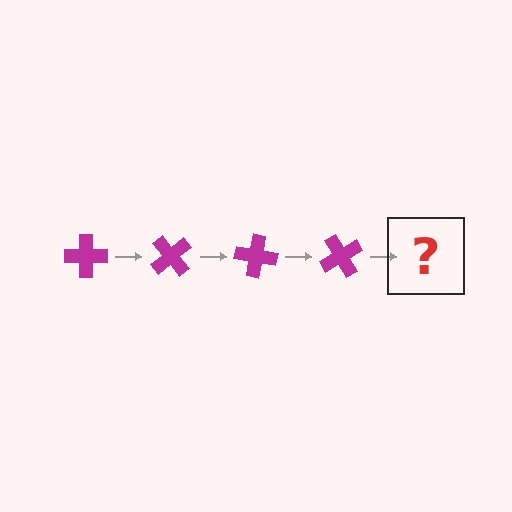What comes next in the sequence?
The next element should be a magenta cross rotated 200 degrees.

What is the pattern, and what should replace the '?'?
The pattern is that the cross rotates 50 degrees each step. The '?' should be a magenta cross rotated 200 degrees.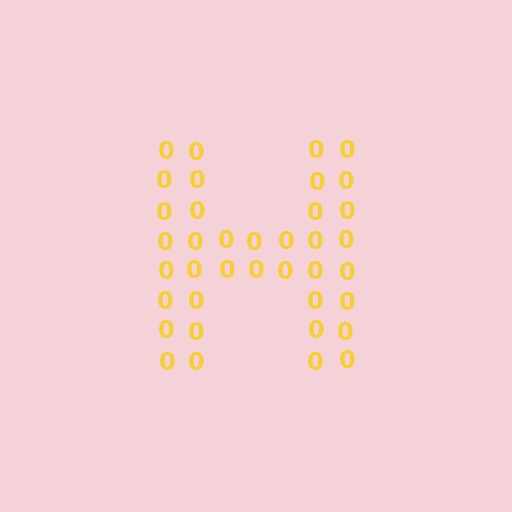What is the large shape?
The large shape is the letter H.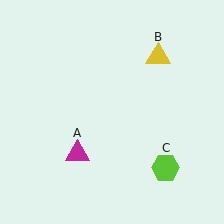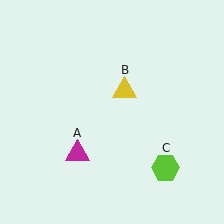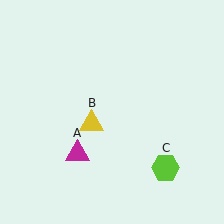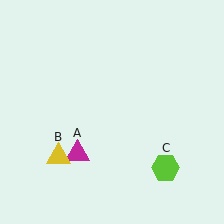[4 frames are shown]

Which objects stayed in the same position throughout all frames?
Magenta triangle (object A) and lime hexagon (object C) remained stationary.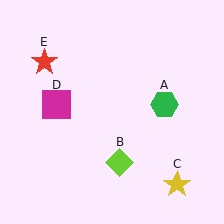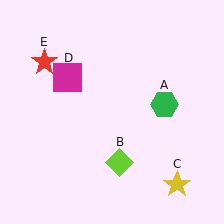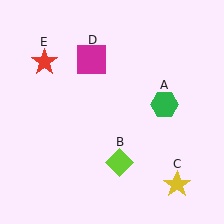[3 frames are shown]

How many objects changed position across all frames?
1 object changed position: magenta square (object D).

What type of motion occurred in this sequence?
The magenta square (object D) rotated clockwise around the center of the scene.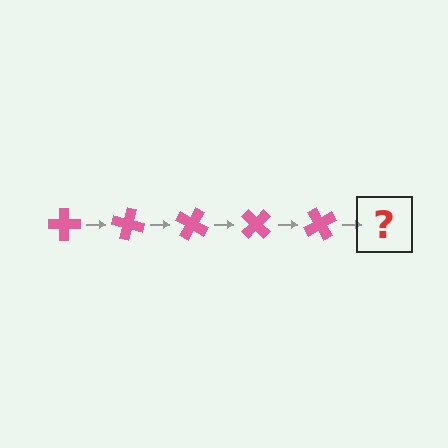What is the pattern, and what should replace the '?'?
The pattern is that the cross rotates 15 degrees each step. The '?' should be a pink cross rotated 75 degrees.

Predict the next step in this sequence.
The next step is a pink cross rotated 75 degrees.